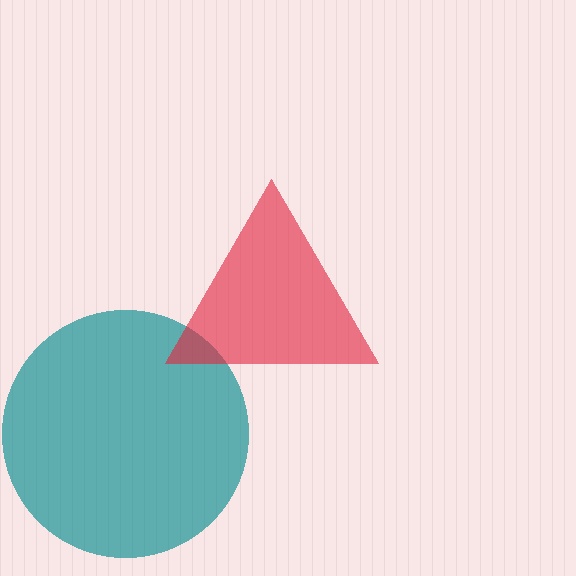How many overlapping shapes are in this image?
There are 2 overlapping shapes in the image.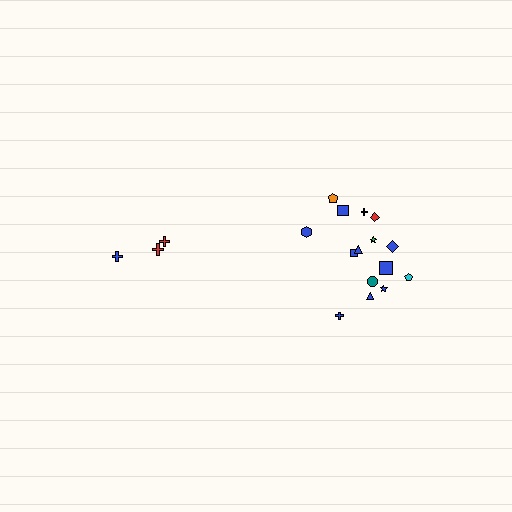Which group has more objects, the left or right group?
The right group.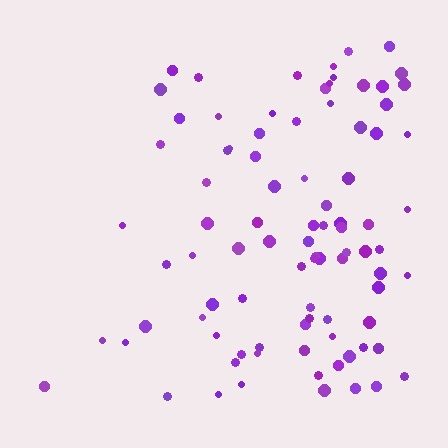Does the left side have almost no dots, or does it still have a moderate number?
Still a moderate number, just noticeably fewer than the right.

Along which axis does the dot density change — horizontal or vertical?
Horizontal.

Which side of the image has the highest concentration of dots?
The right.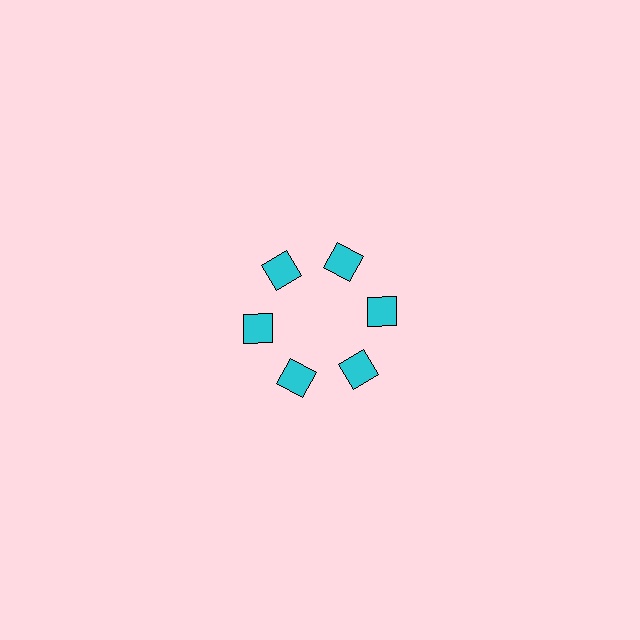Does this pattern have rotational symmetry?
Yes, this pattern has 6-fold rotational symmetry. It looks the same after rotating 60 degrees around the center.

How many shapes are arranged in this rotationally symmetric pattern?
There are 6 shapes, arranged in 6 groups of 1.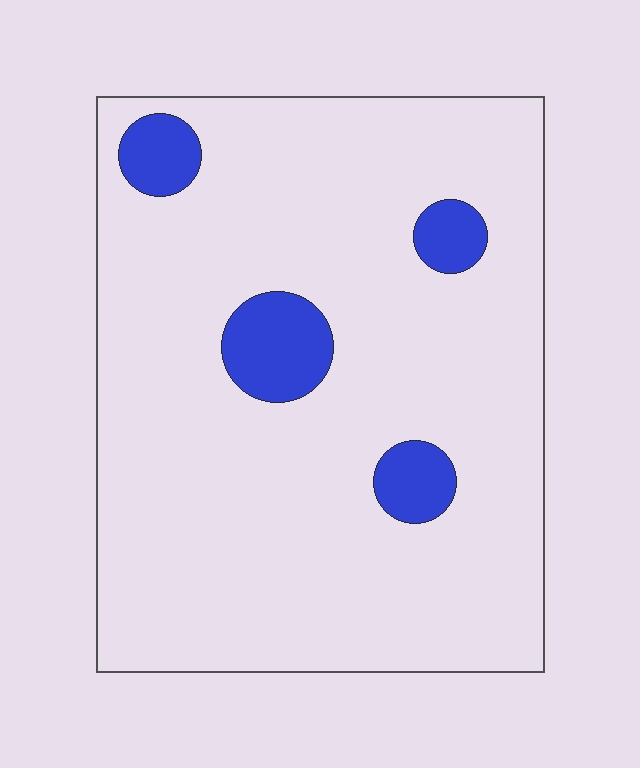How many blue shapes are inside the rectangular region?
4.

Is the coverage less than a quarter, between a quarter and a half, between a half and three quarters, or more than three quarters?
Less than a quarter.